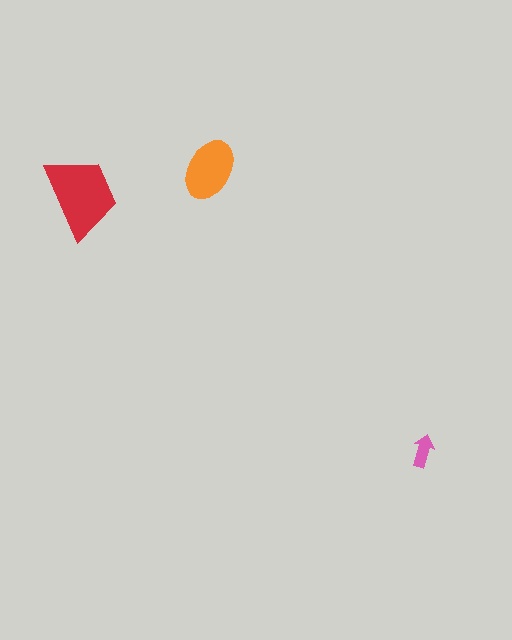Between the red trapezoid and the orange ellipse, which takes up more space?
The red trapezoid.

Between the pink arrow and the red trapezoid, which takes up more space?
The red trapezoid.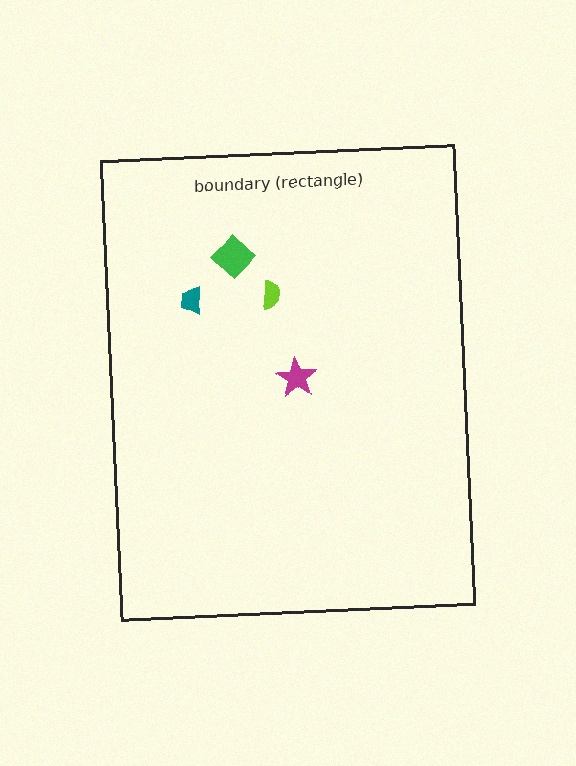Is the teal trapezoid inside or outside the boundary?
Inside.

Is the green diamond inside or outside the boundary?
Inside.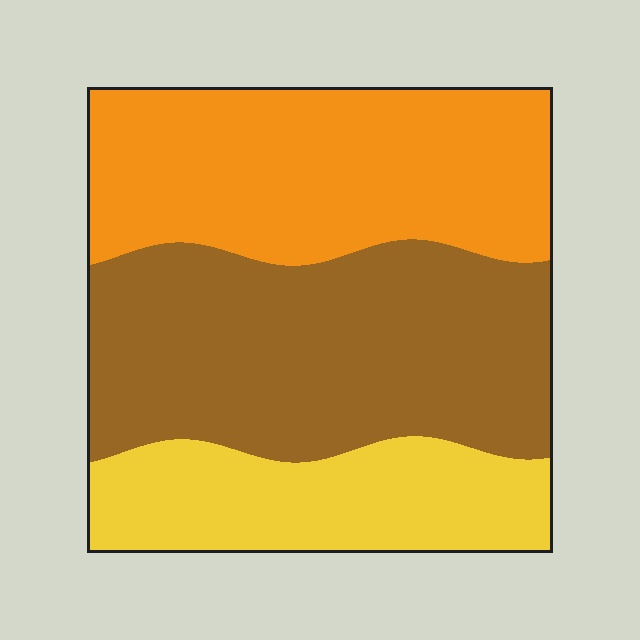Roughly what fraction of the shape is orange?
Orange takes up between a third and a half of the shape.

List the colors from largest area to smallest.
From largest to smallest: brown, orange, yellow.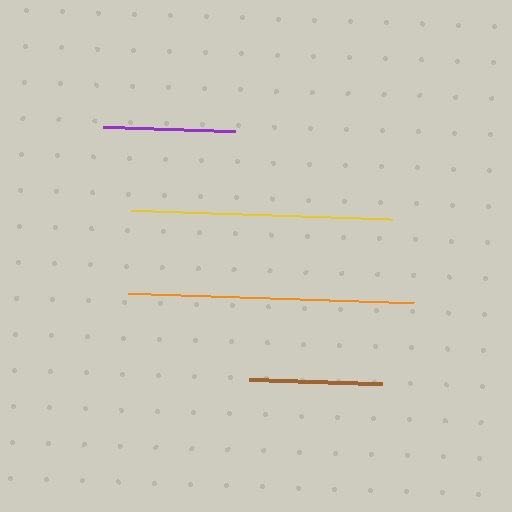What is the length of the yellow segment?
The yellow segment is approximately 261 pixels long.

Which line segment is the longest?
The orange line is the longest at approximately 286 pixels.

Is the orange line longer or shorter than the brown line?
The orange line is longer than the brown line.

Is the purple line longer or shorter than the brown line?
The brown line is longer than the purple line.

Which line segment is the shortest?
The purple line is the shortest at approximately 132 pixels.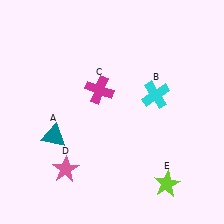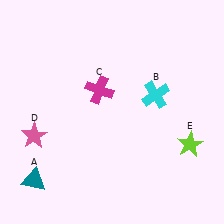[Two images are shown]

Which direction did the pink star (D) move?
The pink star (D) moved up.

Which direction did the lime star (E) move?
The lime star (E) moved up.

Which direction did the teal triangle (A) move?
The teal triangle (A) moved down.